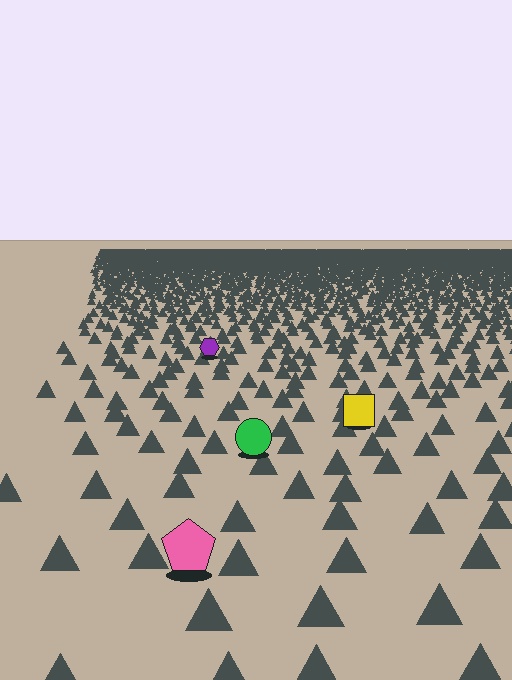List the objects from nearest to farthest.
From nearest to farthest: the pink pentagon, the green circle, the yellow square, the purple hexagon.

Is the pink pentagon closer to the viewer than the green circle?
Yes. The pink pentagon is closer — you can tell from the texture gradient: the ground texture is coarser near it.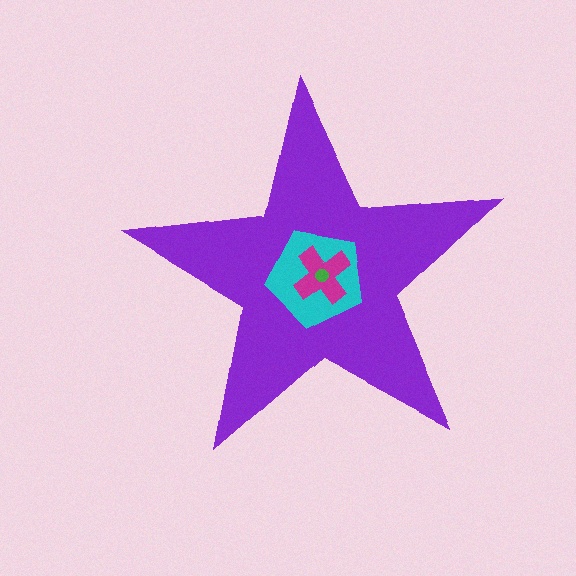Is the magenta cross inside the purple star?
Yes.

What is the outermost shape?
The purple star.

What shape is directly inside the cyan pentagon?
The magenta cross.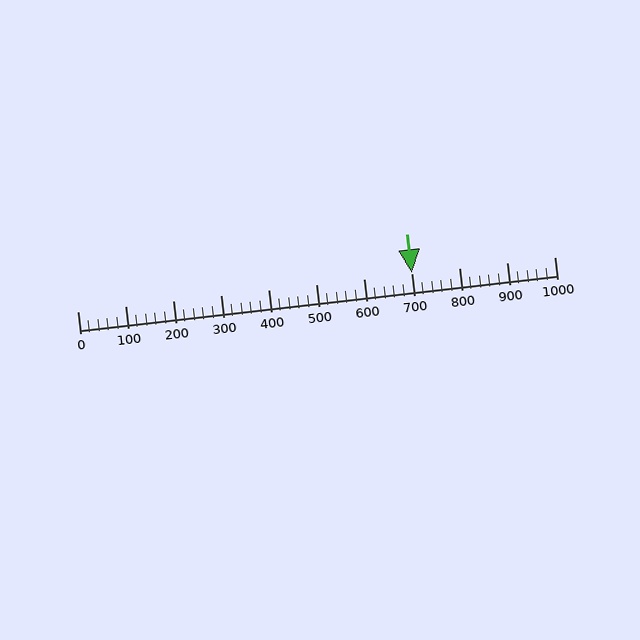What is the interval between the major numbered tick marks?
The major tick marks are spaced 100 units apart.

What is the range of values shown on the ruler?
The ruler shows values from 0 to 1000.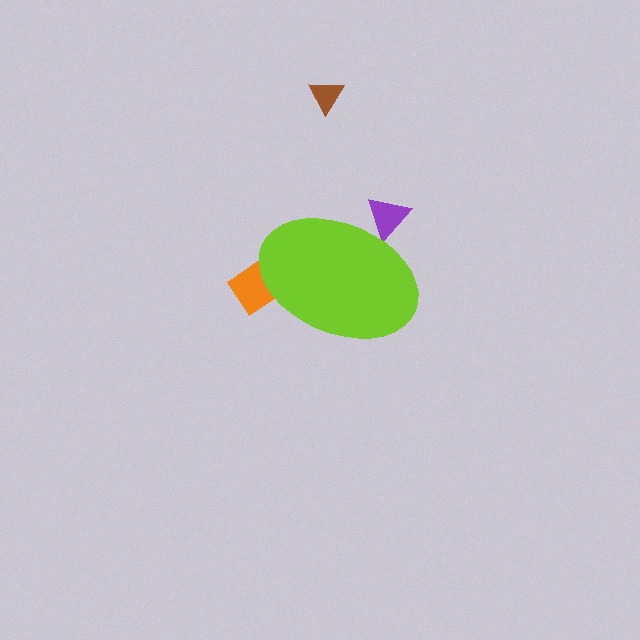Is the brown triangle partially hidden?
No, the brown triangle is fully visible.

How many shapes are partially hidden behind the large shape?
2 shapes are partially hidden.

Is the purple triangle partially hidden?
Yes, the purple triangle is partially hidden behind the lime ellipse.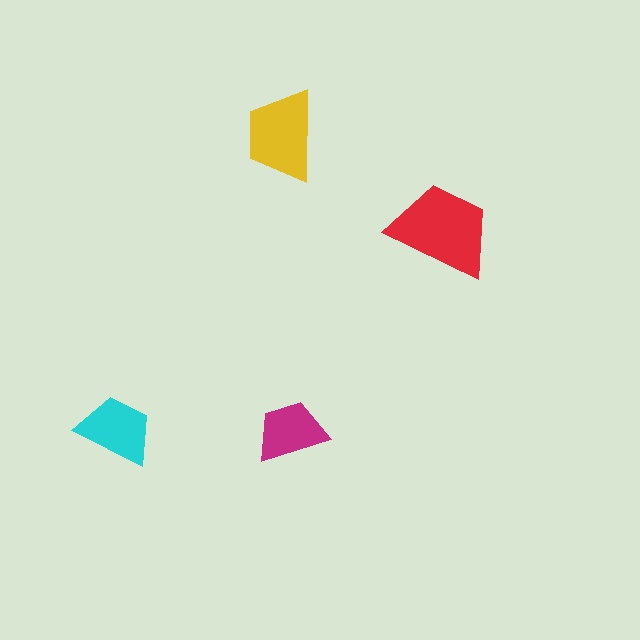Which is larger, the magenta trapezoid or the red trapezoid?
The red one.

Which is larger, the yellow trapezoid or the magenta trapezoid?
The yellow one.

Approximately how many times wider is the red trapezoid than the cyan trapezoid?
About 1.5 times wider.